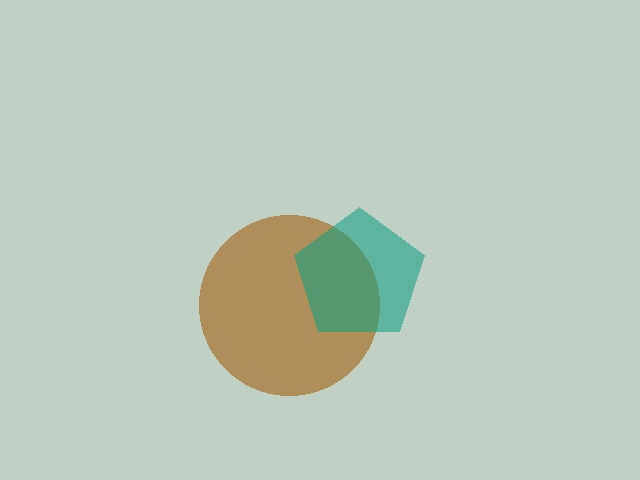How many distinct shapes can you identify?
There are 2 distinct shapes: a brown circle, a teal pentagon.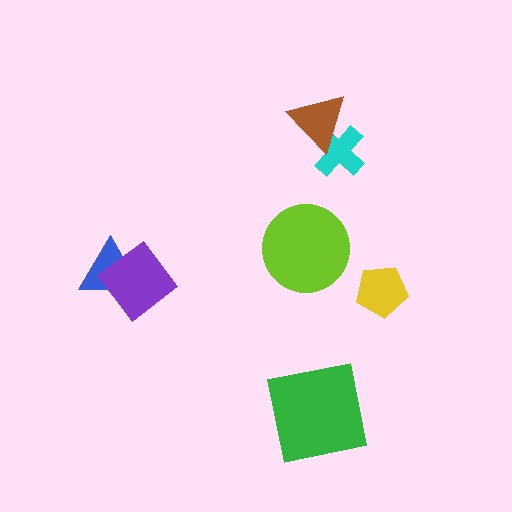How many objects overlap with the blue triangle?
1 object overlaps with the blue triangle.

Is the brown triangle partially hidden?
No, no other shape covers it.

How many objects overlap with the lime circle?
0 objects overlap with the lime circle.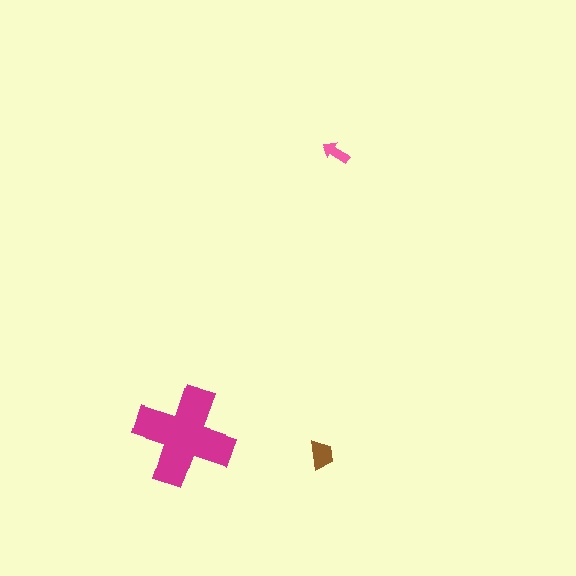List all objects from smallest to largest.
The pink arrow, the brown trapezoid, the magenta cross.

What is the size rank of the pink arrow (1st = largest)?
3rd.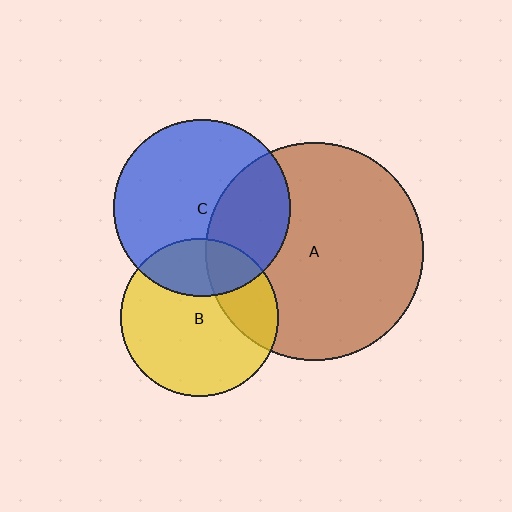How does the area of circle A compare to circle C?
Approximately 1.5 times.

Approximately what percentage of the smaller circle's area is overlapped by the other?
Approximately 25%.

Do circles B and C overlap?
Yes.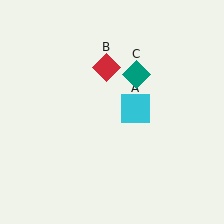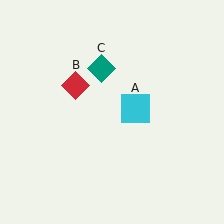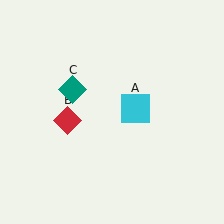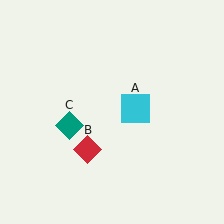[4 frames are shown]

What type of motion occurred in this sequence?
The red diamond (object B), teal diamond (object C) rotated counterclockwise around the center of the scene.